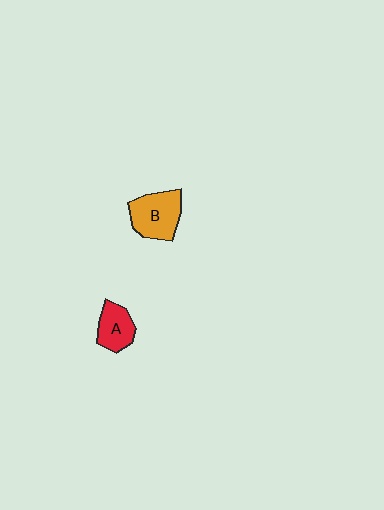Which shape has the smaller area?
Shape A (red).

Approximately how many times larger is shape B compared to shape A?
Approximately 1.4 times.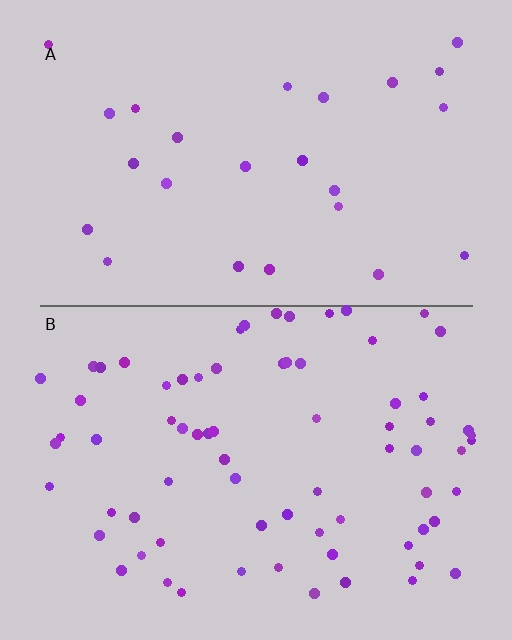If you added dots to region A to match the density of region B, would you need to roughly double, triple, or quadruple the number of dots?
Approximately triple.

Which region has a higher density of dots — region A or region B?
B (the bottom).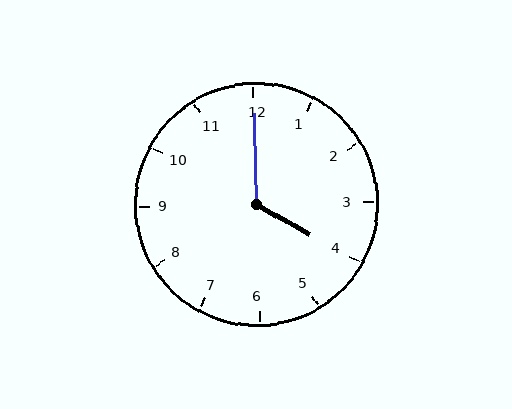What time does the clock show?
4:00.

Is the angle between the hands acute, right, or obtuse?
It is obtuse.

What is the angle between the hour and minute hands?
Approximately 120 degrees.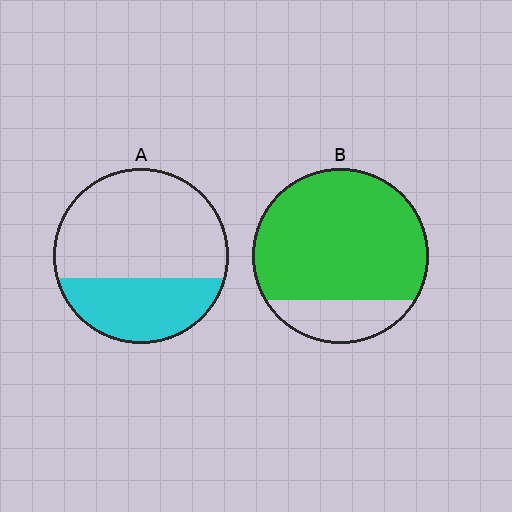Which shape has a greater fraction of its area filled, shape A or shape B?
Shape B.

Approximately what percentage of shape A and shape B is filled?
A is approximately 35% and B is approximately 80%.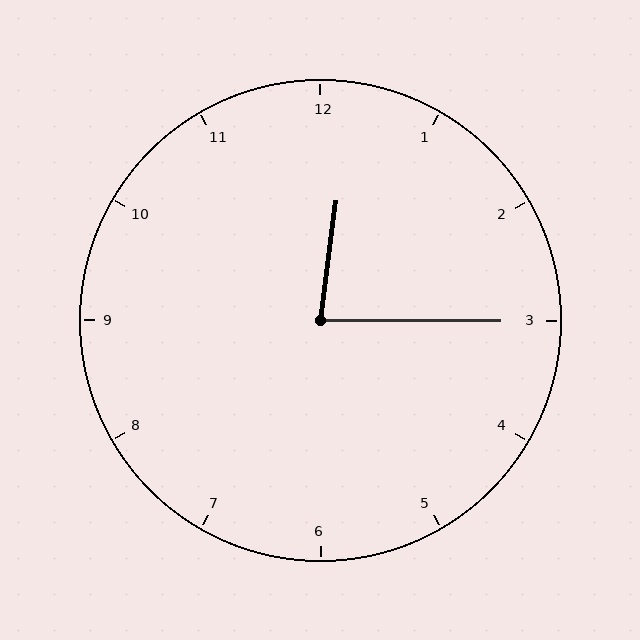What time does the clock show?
12:15.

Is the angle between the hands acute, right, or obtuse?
It is acute.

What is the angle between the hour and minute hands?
Approximately 82 degrees.